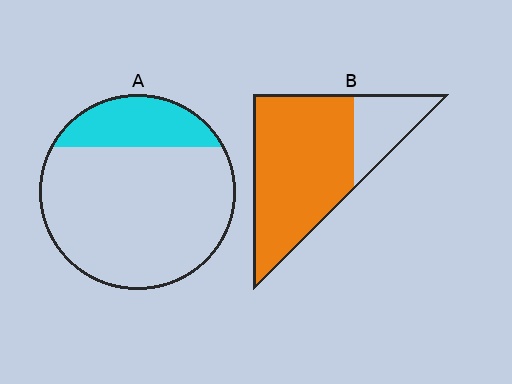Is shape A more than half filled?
No.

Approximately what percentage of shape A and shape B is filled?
A is approximately 20% and B is approximately 75%.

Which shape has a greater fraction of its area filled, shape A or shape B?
Shape B.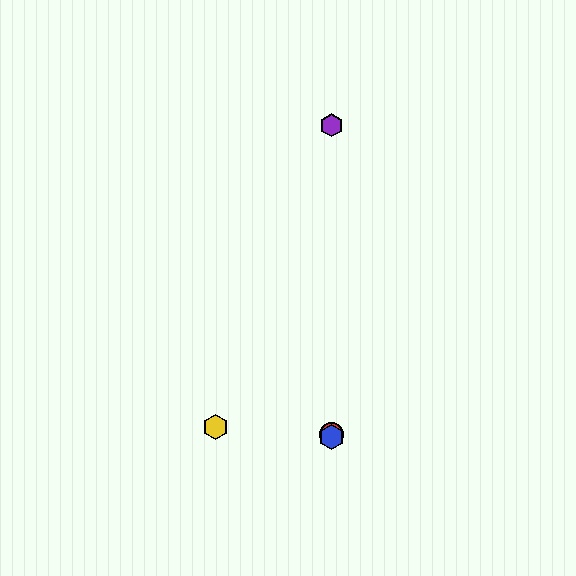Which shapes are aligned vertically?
The red circle, the blue hexagon, the green hexagon, the purple hexagon are aligned vertically.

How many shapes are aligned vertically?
4 shapes (the red circle, the blue hexagon, the green hexagon, the purple hexagon) are aligned vertically.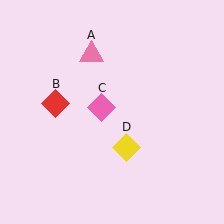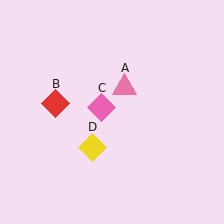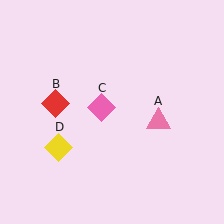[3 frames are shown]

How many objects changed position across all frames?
2 objects changed position: pink triangle (object A), yellow diamond (object D).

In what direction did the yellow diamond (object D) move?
The yellow diamond (object D) moved left.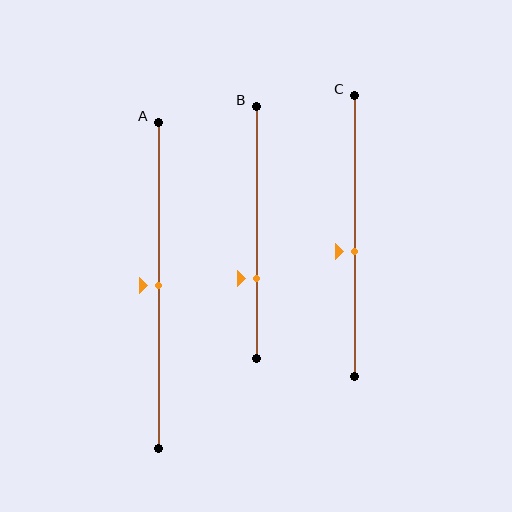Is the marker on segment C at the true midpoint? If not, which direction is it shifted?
No, the marker on segment C is shifted downward by about 6% of the segment length.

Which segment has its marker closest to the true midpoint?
Segment A has its marker closest to the true midpoint.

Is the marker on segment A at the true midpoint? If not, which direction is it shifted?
Yes, the marker on segment A is at the true midpoint.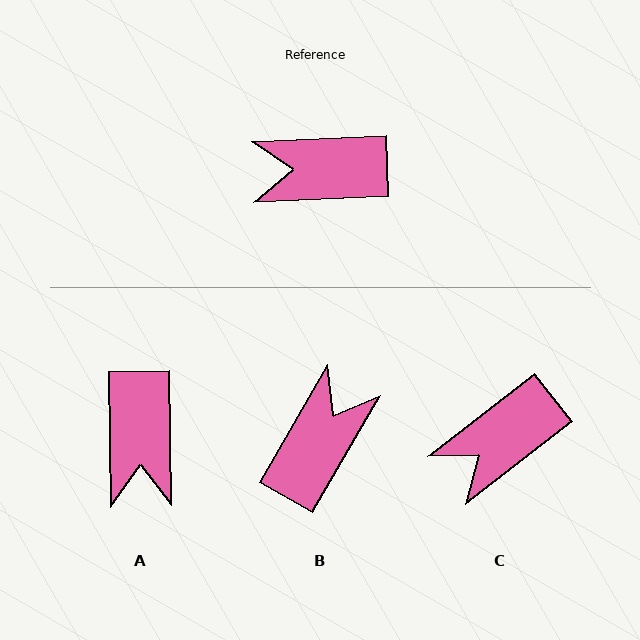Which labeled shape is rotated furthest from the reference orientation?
B, about 122 degrees away.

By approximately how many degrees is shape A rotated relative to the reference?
Approximately 89 degrees counter-clockwise.